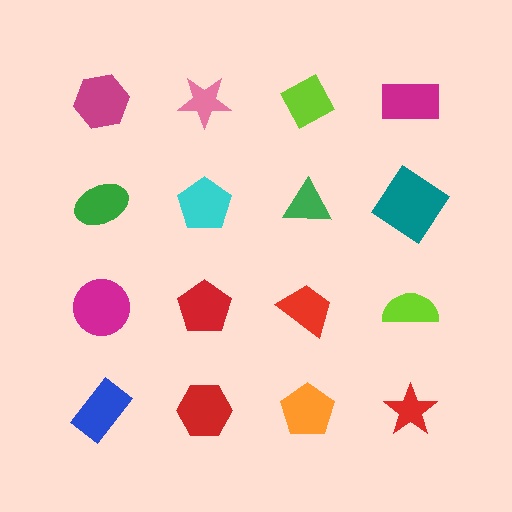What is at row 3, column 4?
A lime semicircle.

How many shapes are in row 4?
4 shapes.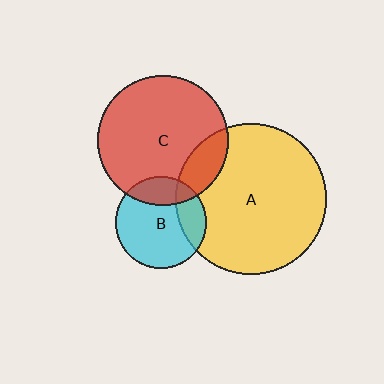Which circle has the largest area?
Circle A (yellow).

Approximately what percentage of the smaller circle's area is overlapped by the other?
Approximately 20%.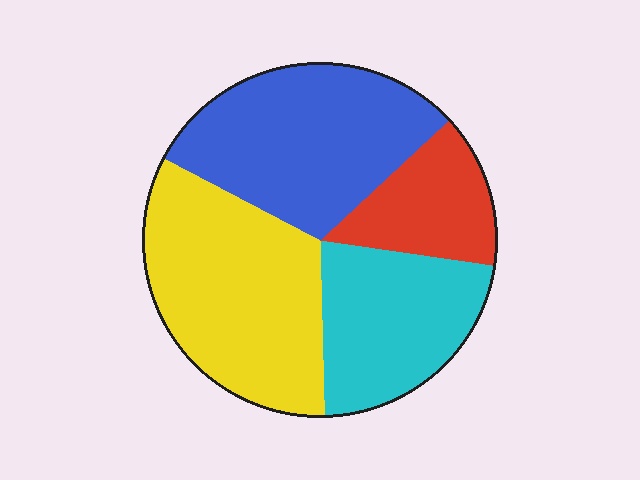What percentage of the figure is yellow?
Yellow takes up about one third (1/3) of the figure.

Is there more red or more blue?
Blue.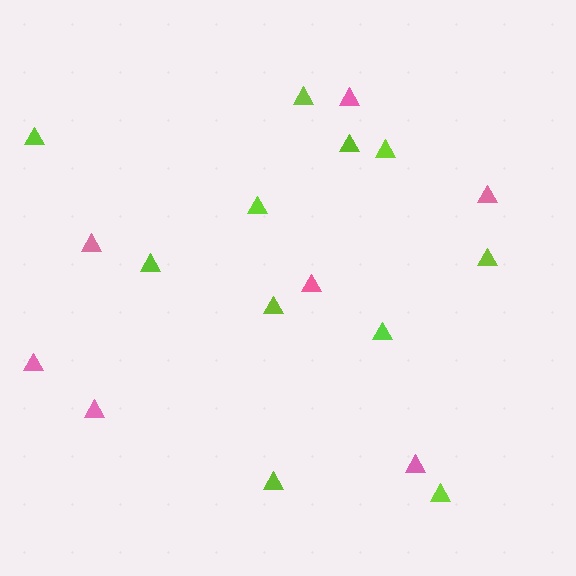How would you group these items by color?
There are 2 groups: one group of pink triangles (7) and one group of lime triangles (11).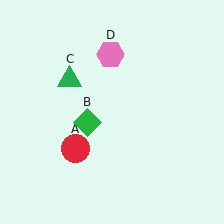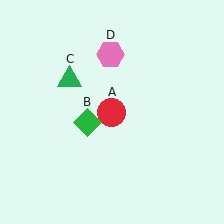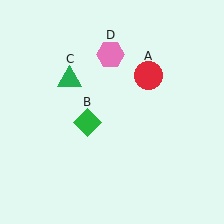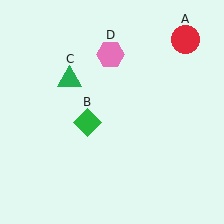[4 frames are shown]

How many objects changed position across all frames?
1 object changed position: red circle (object A).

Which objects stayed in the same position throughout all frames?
Green diamond (object B) and green triangle (object C) and pink hexagon (object D) remained stationary.